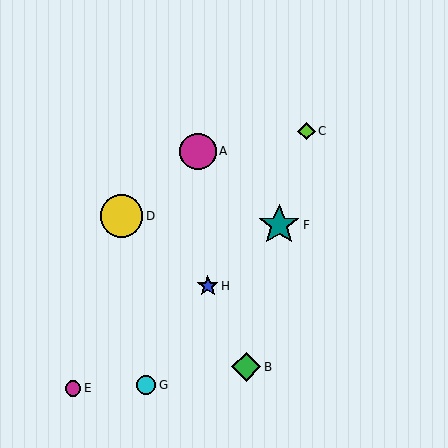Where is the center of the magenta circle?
The center of the magenta circle is at (73, 388).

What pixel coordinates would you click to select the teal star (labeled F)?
Click at (279, 225) to select the teal star F.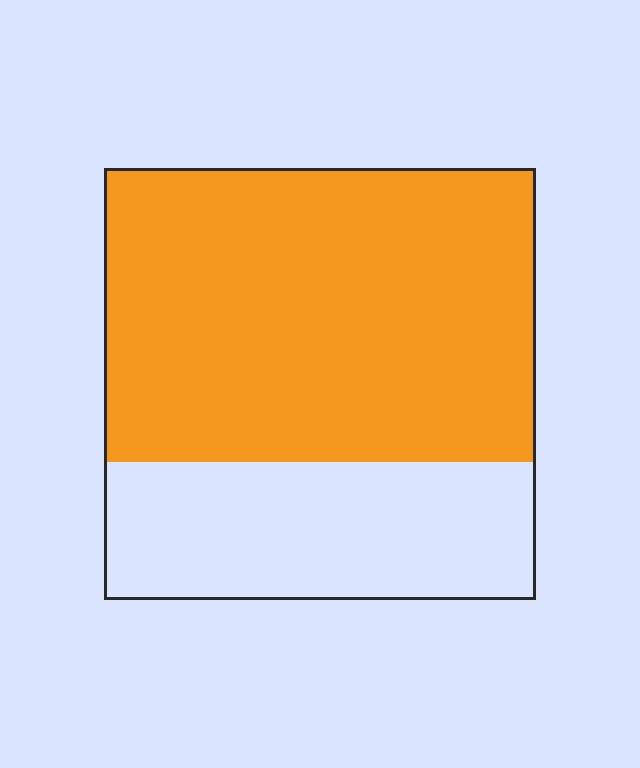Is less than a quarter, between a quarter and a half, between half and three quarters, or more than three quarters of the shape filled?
Between half and three quarters.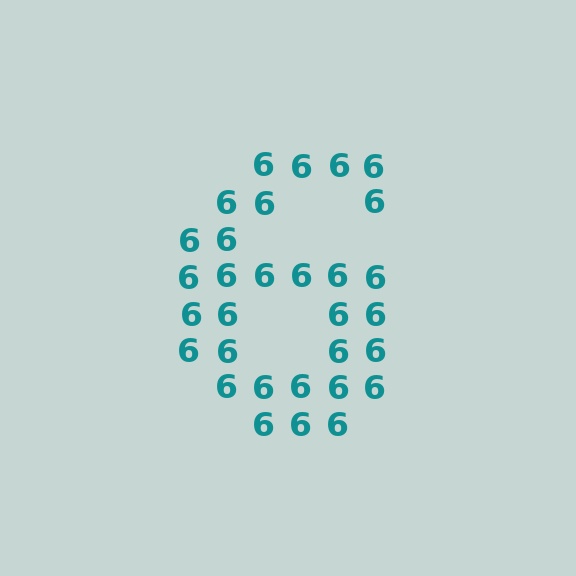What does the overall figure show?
The overall figure shows the digit 6.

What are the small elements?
The small elements are digit 6's.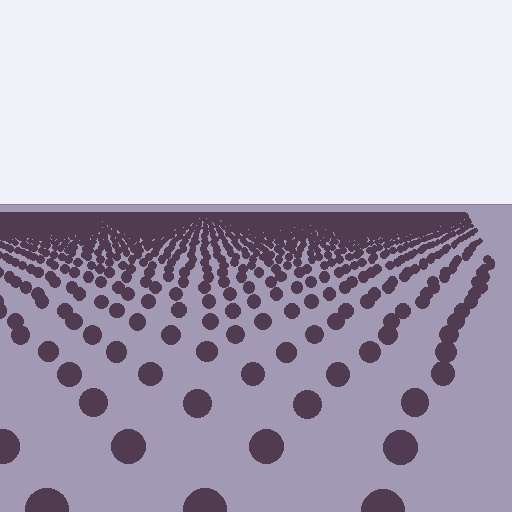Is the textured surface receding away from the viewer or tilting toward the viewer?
The surface is receding away from the viewer. Texture elements get smaller and denser toward the top.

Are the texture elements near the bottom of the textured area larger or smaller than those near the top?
Larger. Near the bottom, elements are closer to the viewer and appear at a bigger on-screen size.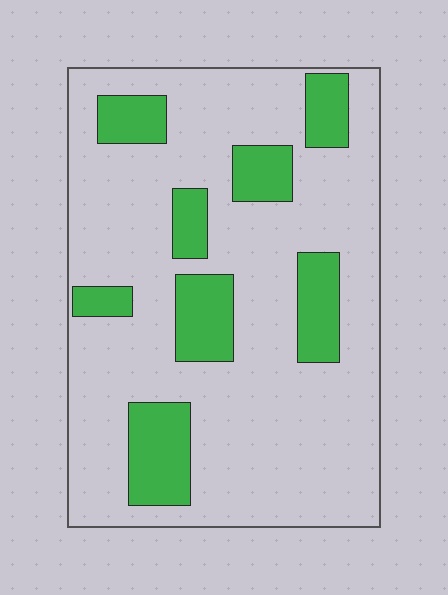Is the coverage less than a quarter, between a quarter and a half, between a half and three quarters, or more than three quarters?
Less than a quarter.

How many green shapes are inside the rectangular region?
8.